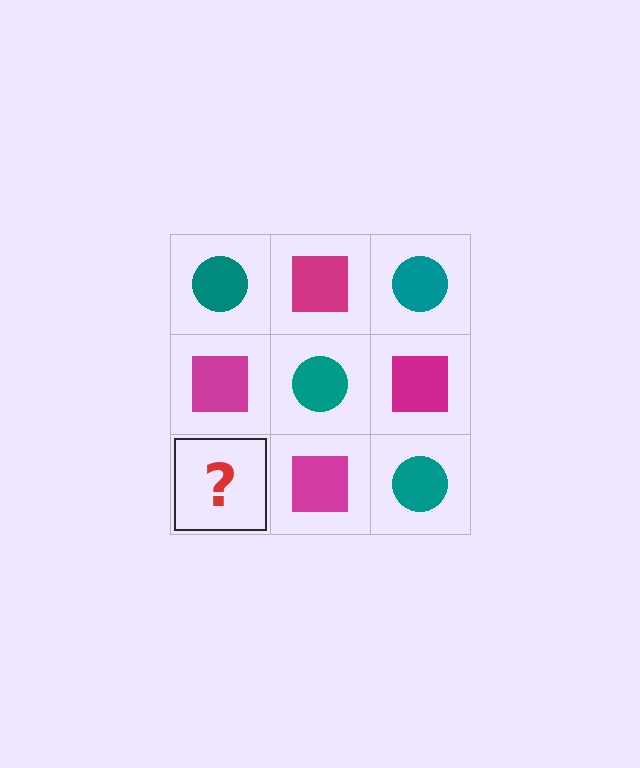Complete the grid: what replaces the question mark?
The question mark should be replaced with a teal circle.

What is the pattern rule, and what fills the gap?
The rule is that it alternates teal circle and magenta square in a checkerboard pattern. The gap should be filled with a teal circle.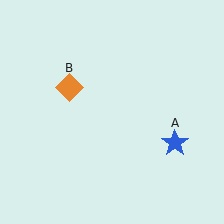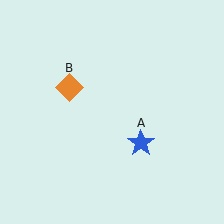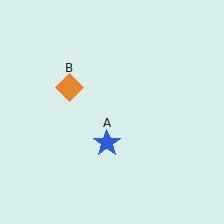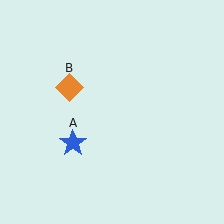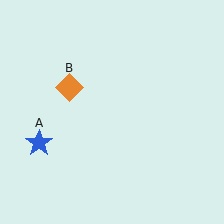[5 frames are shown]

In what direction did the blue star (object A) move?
The blue star (object A) moved left.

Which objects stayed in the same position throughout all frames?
Orange diamond (object B) remained stationary.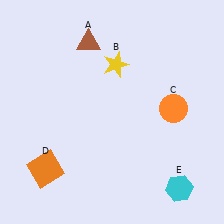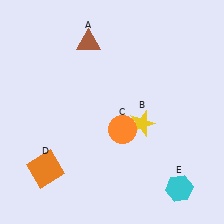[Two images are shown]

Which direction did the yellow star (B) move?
The yellow star (B) moved down.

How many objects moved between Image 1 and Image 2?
2 objects moved between the two images.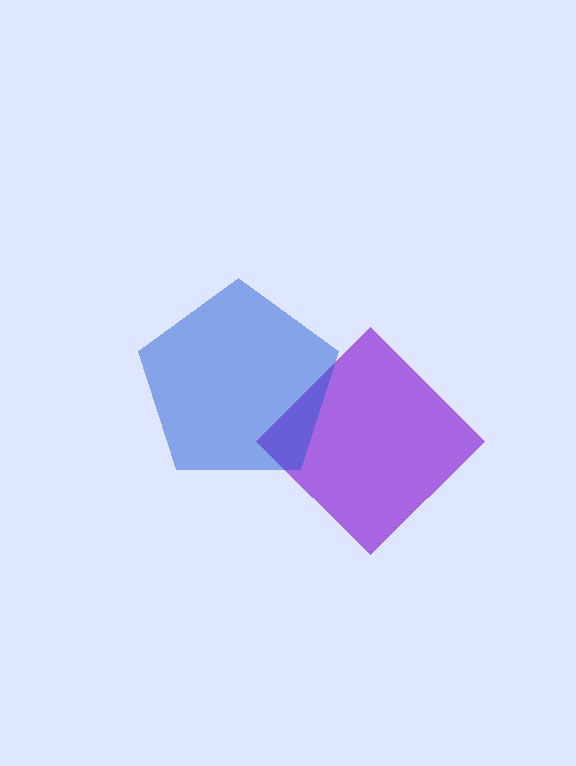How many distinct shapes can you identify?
There are 2 distinct shapes: a purple diamond, a blue pentagon.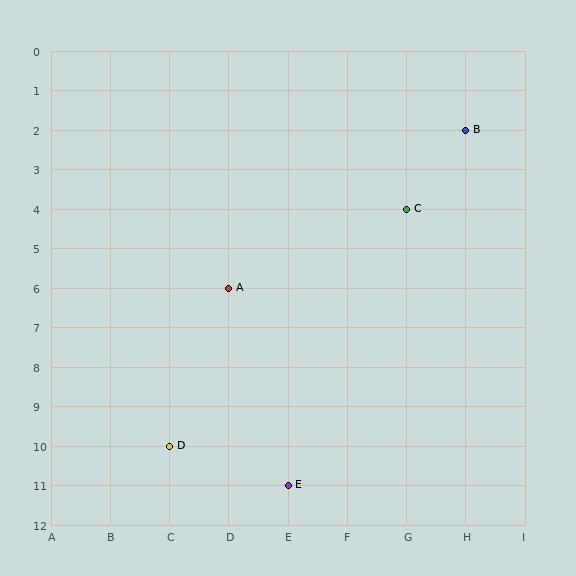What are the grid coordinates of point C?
Point C is at grid coordinates (G, 4).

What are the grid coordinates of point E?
Point E is at grid coordinates (E, 11).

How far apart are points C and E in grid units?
Points C and E are 2 columns and 7 rows apart (about 7.3 grid units diagonally).